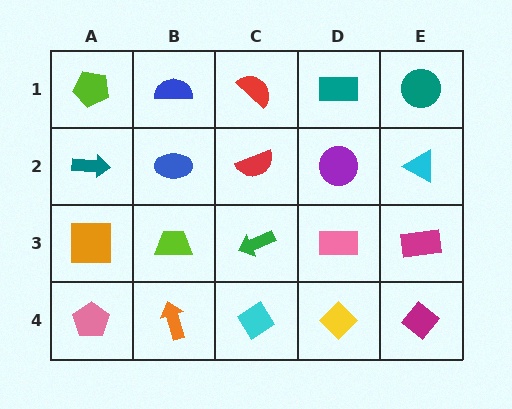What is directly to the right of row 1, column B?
A red semicircle.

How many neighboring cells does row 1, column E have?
2.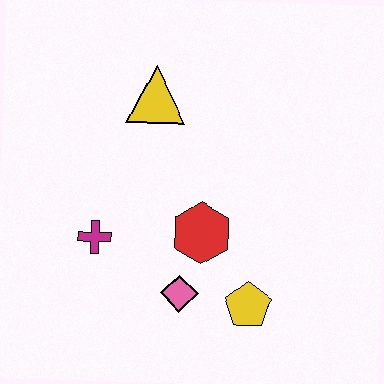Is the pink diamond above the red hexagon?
No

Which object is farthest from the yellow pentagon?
The yellow triangle is farthest from the yellow pentagon.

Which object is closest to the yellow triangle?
The red hexagon is closest to the yellow triangle.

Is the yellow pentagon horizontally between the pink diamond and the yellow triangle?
No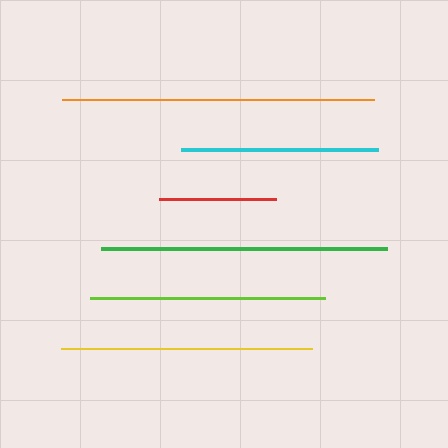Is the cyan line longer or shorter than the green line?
The green line is longer than the cyan line.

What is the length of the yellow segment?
The yellow segment is approximately 251 pixels long.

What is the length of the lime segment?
The lime segment is approximately 235 pixels long.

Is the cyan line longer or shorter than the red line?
The cyan line is longer than the red line.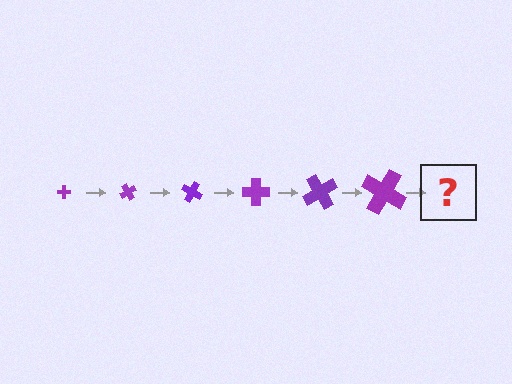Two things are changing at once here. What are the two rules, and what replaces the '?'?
The two rules are that the cross grows larger each step and it rotates 60 degrees each step. The '?' should be a cross, larger than the previous one and rotated 360 degrees from the start.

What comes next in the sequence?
The next element should be a cross, larger than the previous one and rotated 360 degrees from the start.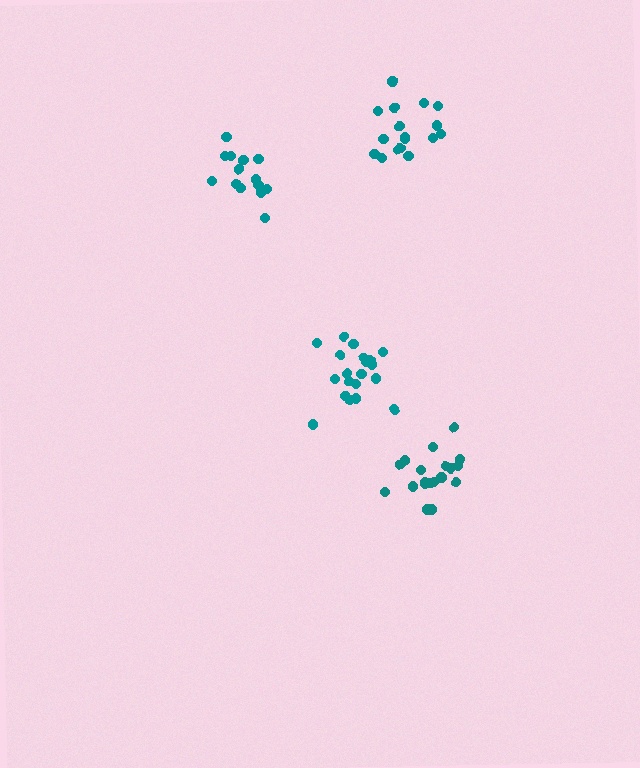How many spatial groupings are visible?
There are 4 spatial groupings.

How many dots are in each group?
Group 1: 20 dots, Group 2: 20 dots, Group 3: 17 dots, Group 4: 14 dots (71 total).